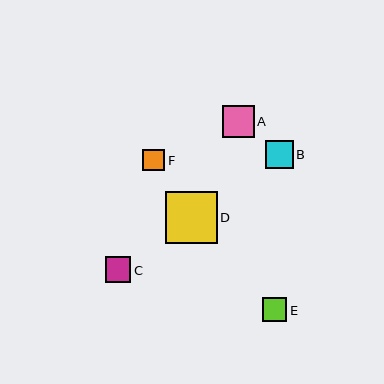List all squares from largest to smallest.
From largest to smallest: D, A, B, C, E, F.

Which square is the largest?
Square D is the largest with a size of approximately 52 pixels.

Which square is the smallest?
Square F is the smallest with a size of approximately 22 pixels.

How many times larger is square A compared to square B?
Square A is approximately 1.1 times the size of square B.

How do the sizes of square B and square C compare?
Square B and square C are approximately the same size.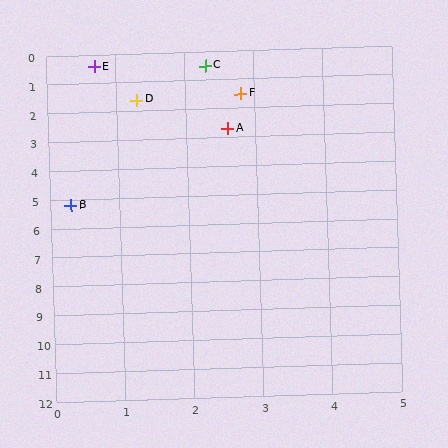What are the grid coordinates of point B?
Point B is at approximately (0.3, 5.2).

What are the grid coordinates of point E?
Point E is at approximately (0.7, 0.4).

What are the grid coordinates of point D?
Point D is at approximately (1.3, 1.6).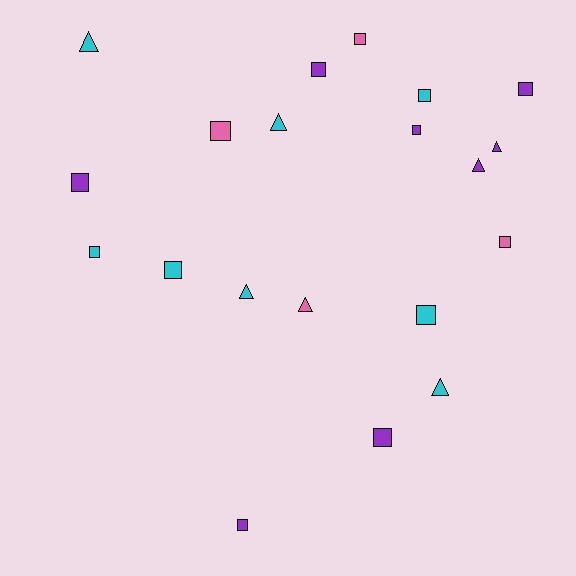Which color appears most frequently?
Purple, with 8 objects.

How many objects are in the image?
There are 20 objects.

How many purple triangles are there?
There are 2 purple triangles.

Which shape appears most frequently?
Square, with 13 objects.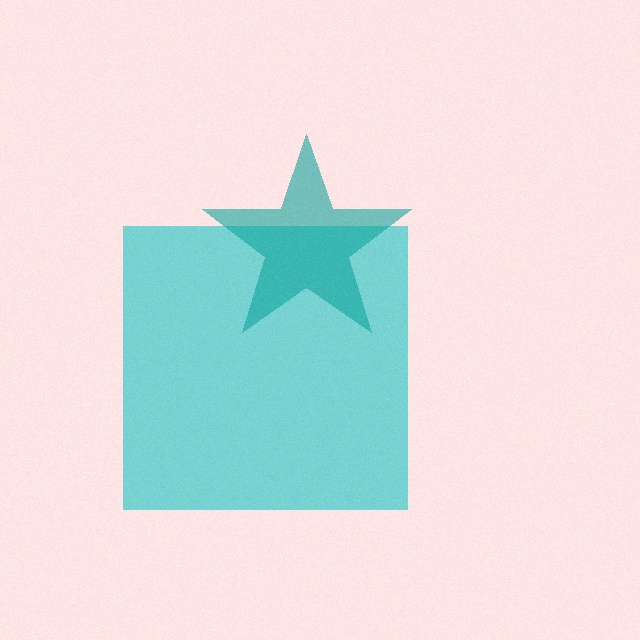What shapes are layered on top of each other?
The layered shapes are: a cyan square, a teal star.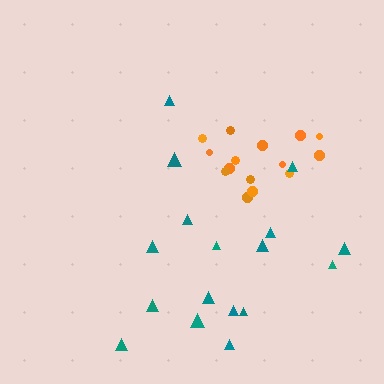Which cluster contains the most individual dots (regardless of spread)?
Teal (17).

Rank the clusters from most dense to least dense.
orange, teal.